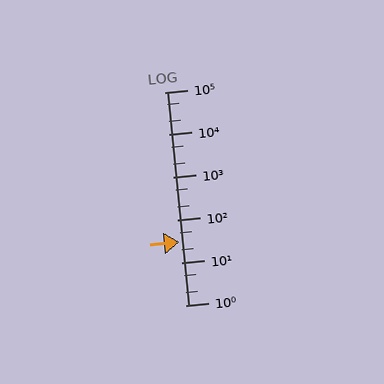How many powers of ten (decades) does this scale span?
The scale spans 5 decades, from 1 to 100000.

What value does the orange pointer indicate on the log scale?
The pointer indicates approximately 31.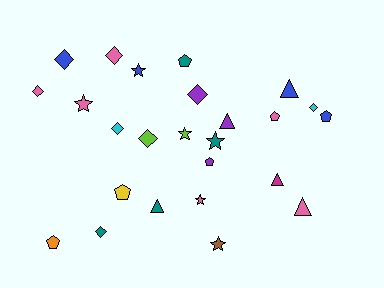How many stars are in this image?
There are 6 stars.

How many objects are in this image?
There are 25 objects.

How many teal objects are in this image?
There are 4 teal objects.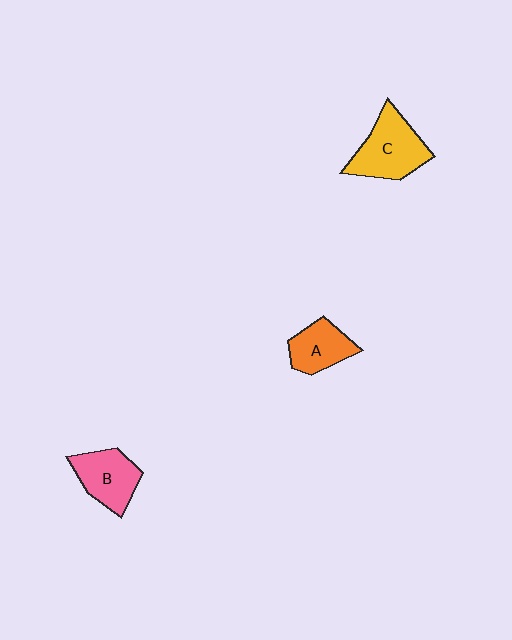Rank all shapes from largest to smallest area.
From largest to smallest: C (yellow), B (pink), A (orange).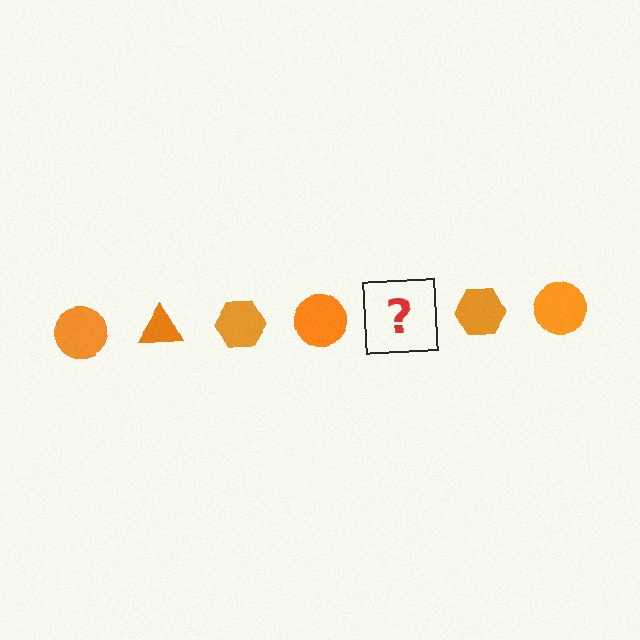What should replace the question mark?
The question mark should be replaced with an orange triangle.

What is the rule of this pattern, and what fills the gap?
The rule is that the pattern cycles through circle, triangle, hexagon shapes in orange. The gap should be filled with an orange triangle.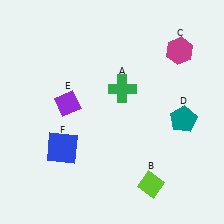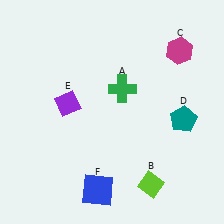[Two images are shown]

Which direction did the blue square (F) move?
The blue square (F) moved down.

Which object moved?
The blue square (F) moved down.